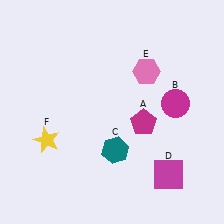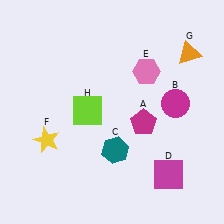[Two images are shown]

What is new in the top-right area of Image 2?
An orange triangle (G) was added in the top-right area of Image 2.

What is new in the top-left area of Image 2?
A lime square (H) was added in the top-left area of Image 2.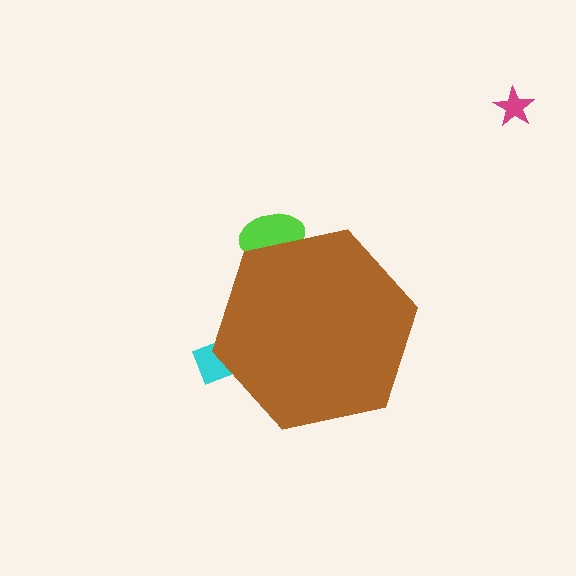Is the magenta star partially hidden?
No, the magenta star is fully visible.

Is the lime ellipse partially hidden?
Yes, the lime ellipse is partially hidden behind the brown hexagon.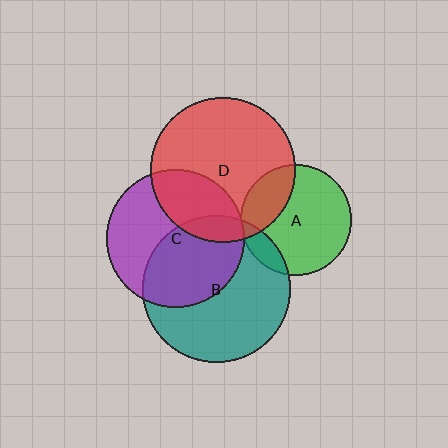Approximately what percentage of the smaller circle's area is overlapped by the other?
Approximately 45%.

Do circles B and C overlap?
Yes.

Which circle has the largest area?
Circle B (teal).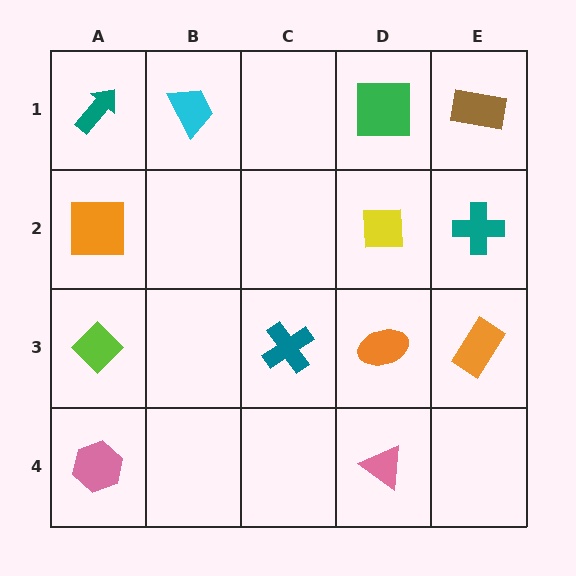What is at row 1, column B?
A cyan trapezoid.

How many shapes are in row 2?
3 shapes.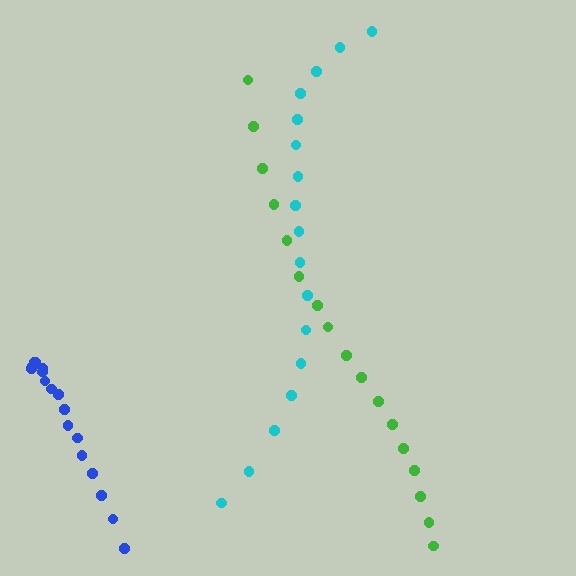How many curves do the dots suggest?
There are 3 distinct paths.